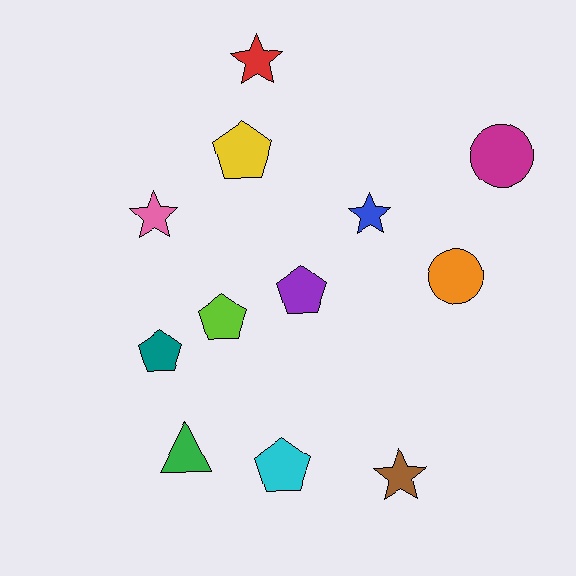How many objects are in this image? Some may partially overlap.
There are 12 objects.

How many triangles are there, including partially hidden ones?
There is 1 triangle.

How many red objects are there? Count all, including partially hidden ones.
There is 1 red object.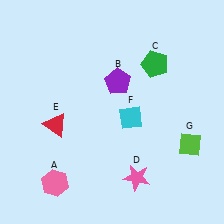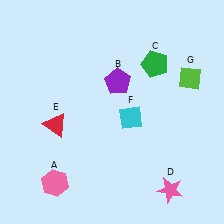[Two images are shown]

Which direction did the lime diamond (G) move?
The lime diamond (G) moved up.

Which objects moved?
The objects that moved are: the pink star (D), the lime diamond (G).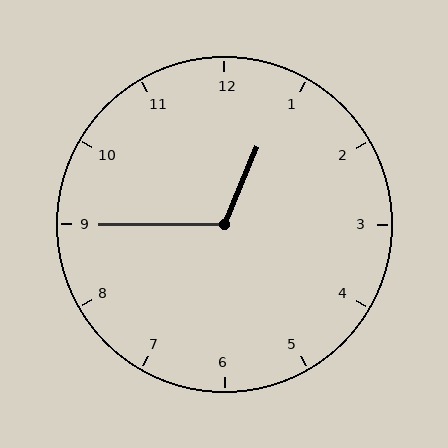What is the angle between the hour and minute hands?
Approximately 112 degrees.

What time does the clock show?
12:45.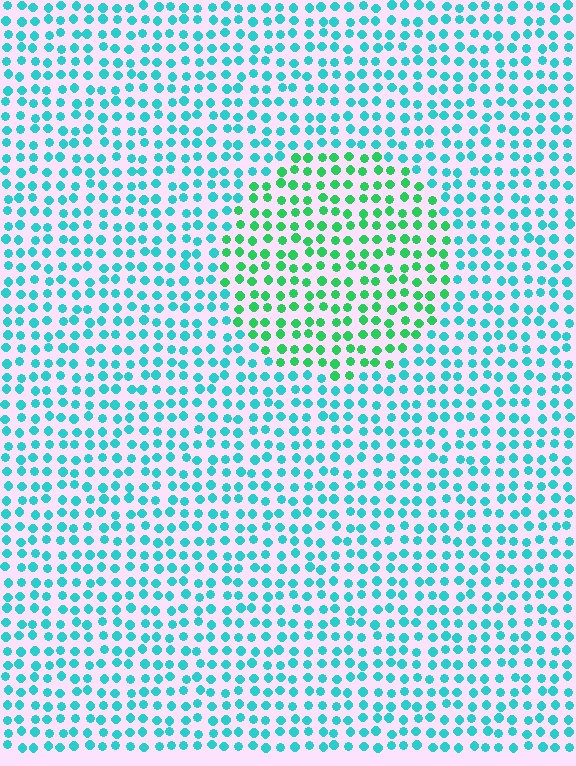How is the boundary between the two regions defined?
The boundary is defined purely by a slight shift in hue (about 42 degrees). Spacing, size, and orientation are identical on both sides.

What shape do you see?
I see a circle.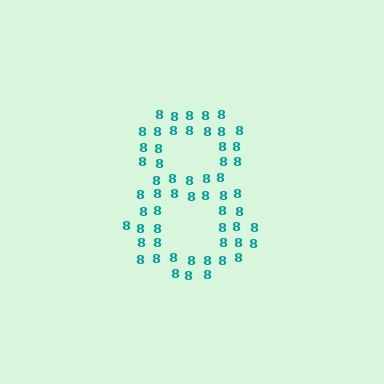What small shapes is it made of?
It is made of small digit 8's.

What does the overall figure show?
The overall figure shows the digit 8.